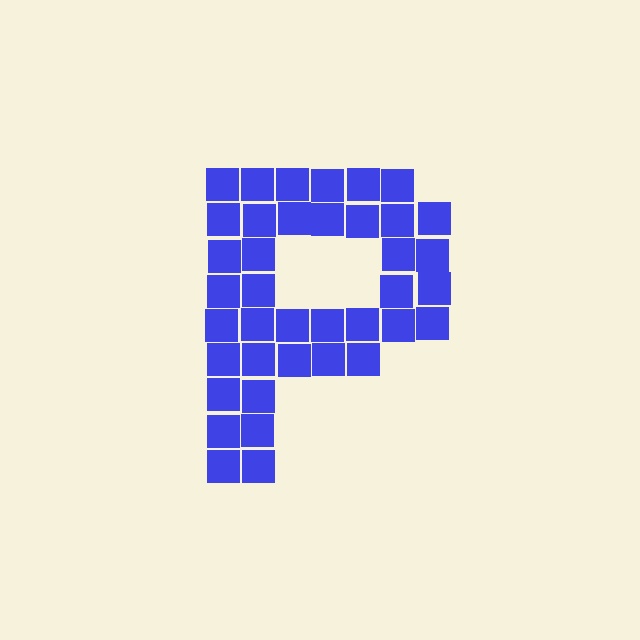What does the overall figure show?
The overall figure shows the letter P.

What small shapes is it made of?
It is made of small squares.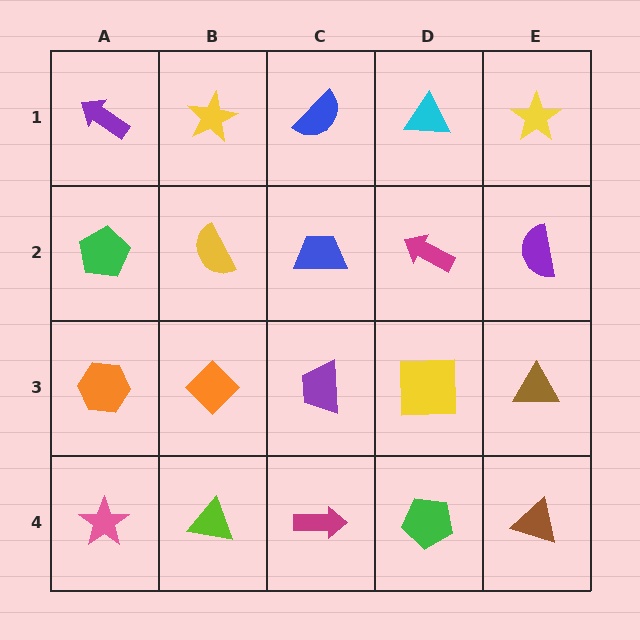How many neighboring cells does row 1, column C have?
3.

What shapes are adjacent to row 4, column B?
An orange diamond (row 3, column B), a pink star (row 4, column A), a magenta arrow (row 4, column C).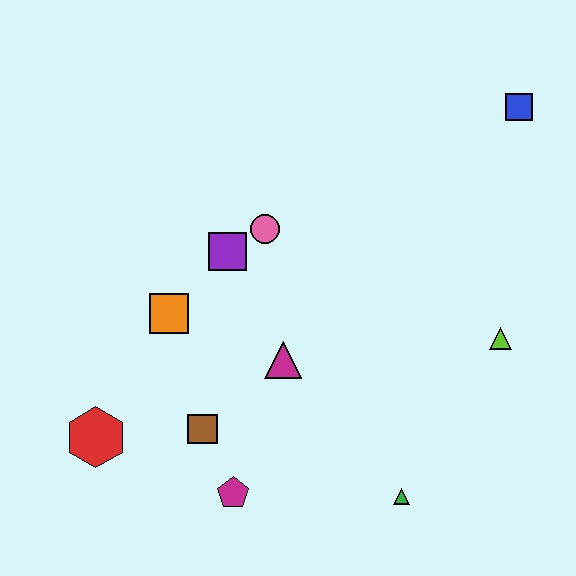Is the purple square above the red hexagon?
Yes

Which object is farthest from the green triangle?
The blue square is farthest from the green triangle.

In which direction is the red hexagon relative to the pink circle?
The red hexagon is below the pink circle.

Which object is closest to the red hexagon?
The brown square is closest to the red hexagon.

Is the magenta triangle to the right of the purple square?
Yes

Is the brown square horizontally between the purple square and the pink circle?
No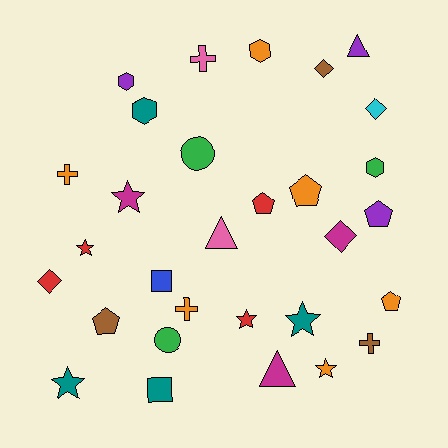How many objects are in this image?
There are 30 objects.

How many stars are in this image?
There are 6 stars.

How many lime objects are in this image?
There are no lime objects.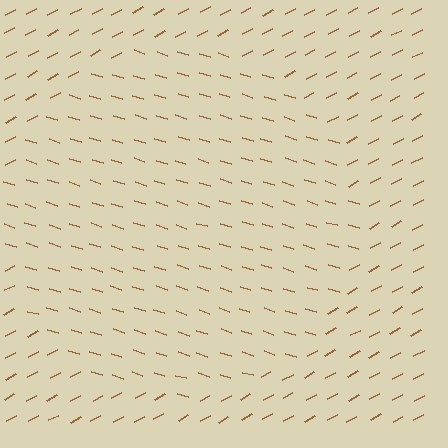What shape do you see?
I see a circle.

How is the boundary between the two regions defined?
The boundary is defined purely by a change in line orientation (approximately 45 degrees difference). All lines are the same color and thickness.